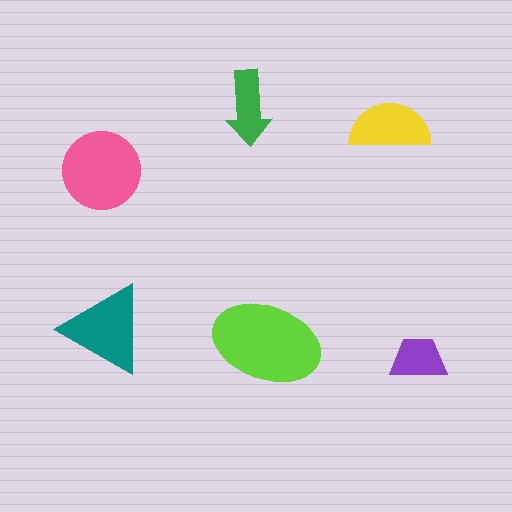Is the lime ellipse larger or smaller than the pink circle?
Larger.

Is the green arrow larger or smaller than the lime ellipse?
Smaller.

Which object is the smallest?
The purple trapezoid.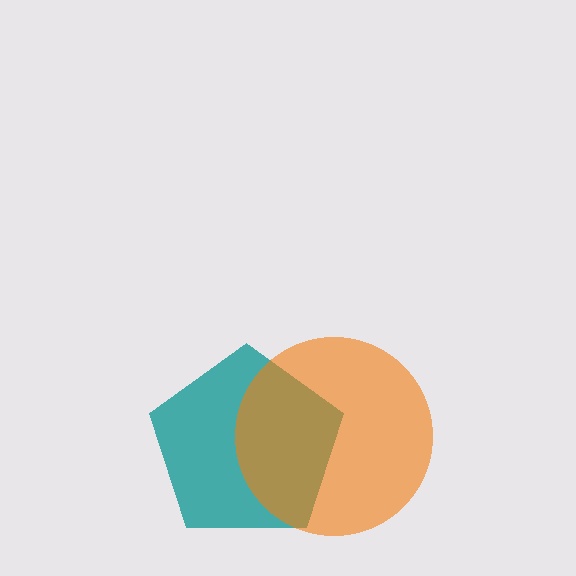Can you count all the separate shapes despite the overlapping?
Yes, there are 2 separate shapes.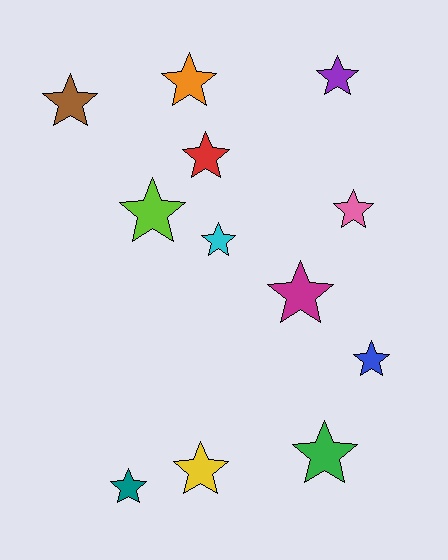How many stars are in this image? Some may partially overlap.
There are 12 stars.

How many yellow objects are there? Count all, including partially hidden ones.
There is 1 yellow object.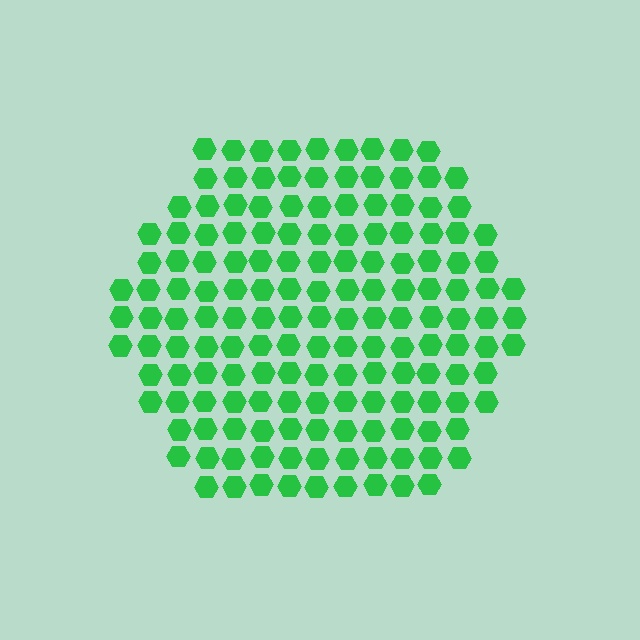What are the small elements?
The small elements are hexagons.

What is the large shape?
The large shape is a hexagon.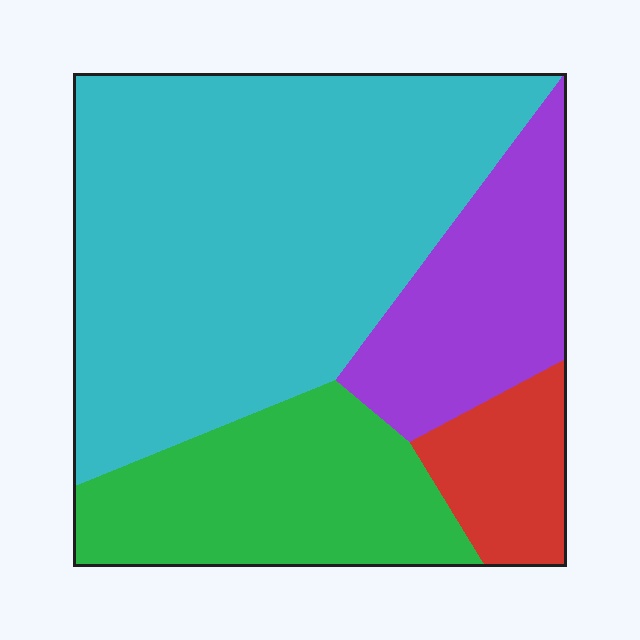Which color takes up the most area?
Cyan, at roughly 55%.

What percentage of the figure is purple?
Purple takes up between a sixth and a third of the figure.